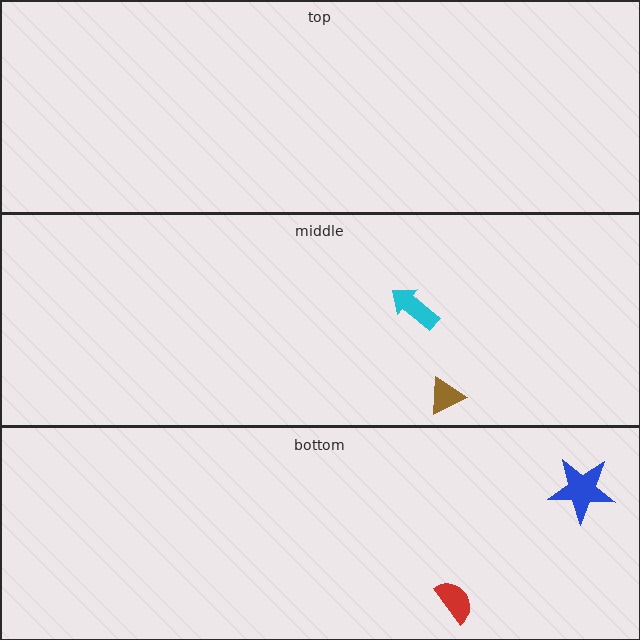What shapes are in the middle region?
The brown triangle, the cyan arrow.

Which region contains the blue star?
The bottom region.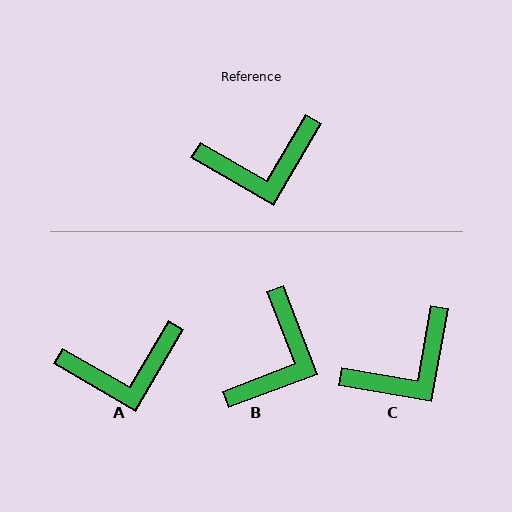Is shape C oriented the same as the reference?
No, it is off by about 20 degrees.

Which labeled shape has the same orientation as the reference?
A.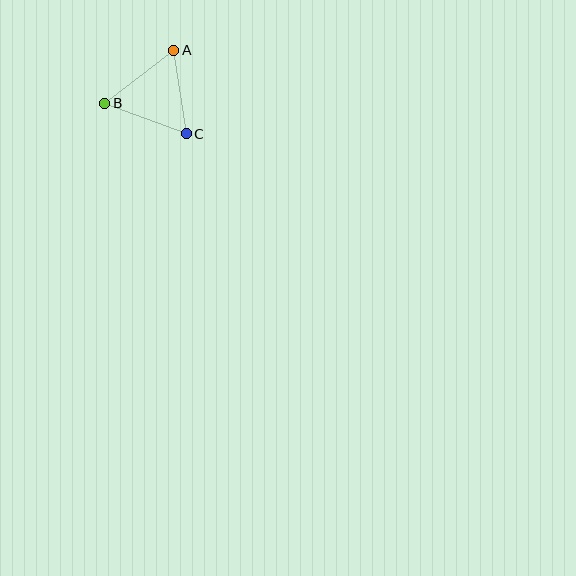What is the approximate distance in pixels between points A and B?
The distance between A and B is approximately 87 pixels.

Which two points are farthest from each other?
Points B and C are farthest from each other.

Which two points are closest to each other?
Points A and C are closest to each other.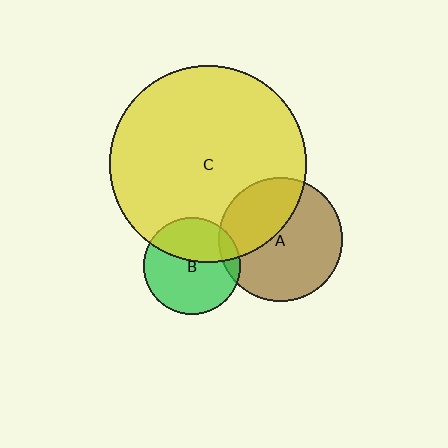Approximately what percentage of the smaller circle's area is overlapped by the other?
Approximately 10%.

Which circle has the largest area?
Circle C (yellow).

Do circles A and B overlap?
Yes.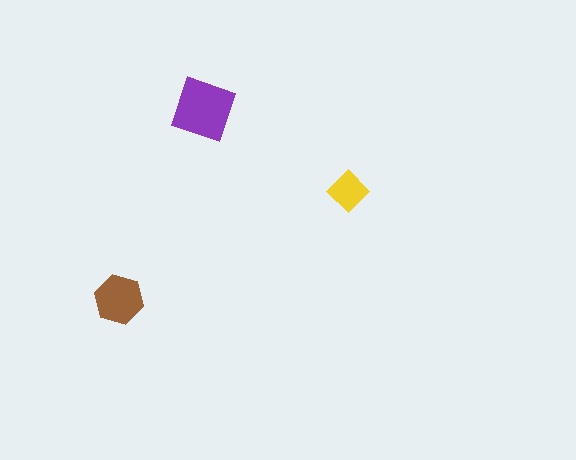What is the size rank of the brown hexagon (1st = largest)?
2nd.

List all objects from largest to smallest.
The purple square, the brown hexagon, the yellow diamond.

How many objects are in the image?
There are 3 objects in the image.